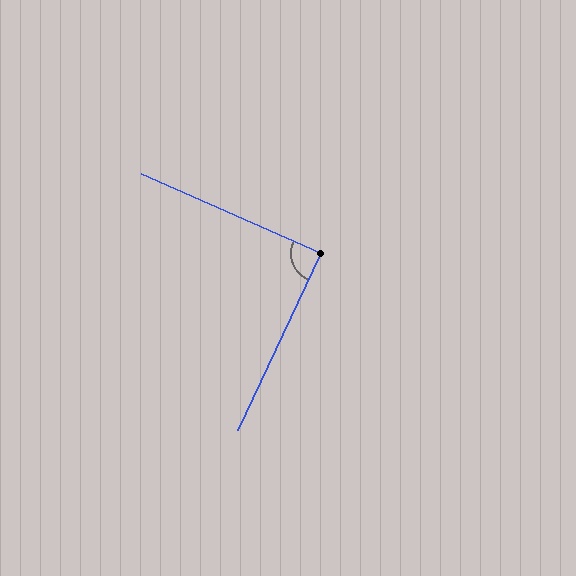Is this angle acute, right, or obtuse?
It is approximately a right angle.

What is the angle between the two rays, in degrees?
Approximately 89 degrees.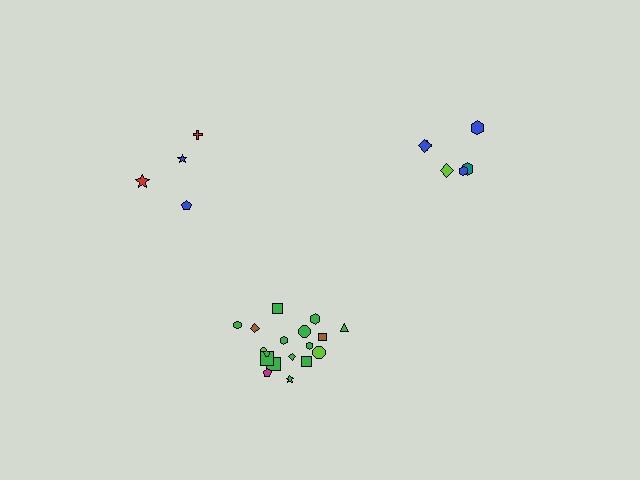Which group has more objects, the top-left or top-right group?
The top-right group.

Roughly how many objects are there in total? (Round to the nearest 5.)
Roughly 30 objects in total.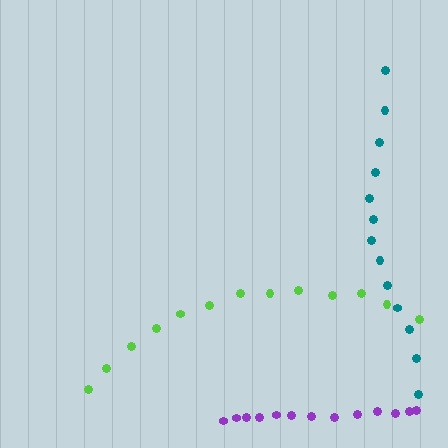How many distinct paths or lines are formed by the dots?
There are 3 distinct paths.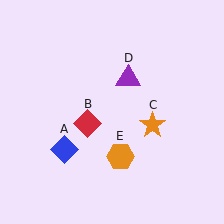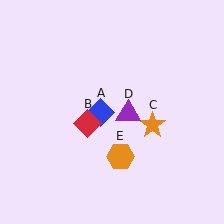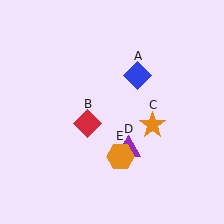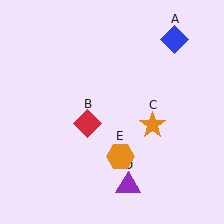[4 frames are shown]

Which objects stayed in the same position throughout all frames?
Red diamond (object B) and orange star (object C) and orange hexagon (object E) remained stationary.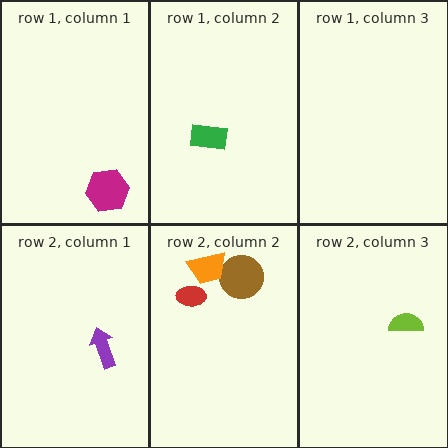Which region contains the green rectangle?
The row 1, column 2 region.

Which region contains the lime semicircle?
The row 2, column 3 region.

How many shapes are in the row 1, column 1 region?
1.